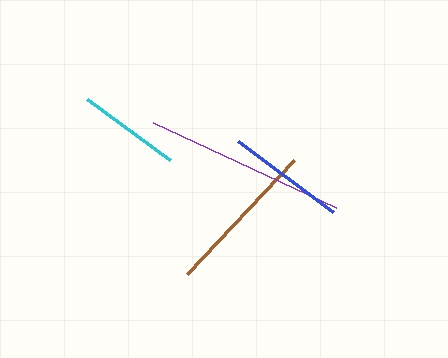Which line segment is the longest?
The purple line is the longest at approximately 202 pixels.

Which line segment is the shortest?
The cyan line is the shortest at approximately 103 pixels.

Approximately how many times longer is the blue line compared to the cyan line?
The blue line is approximately 1.1 times the length of the cyan line.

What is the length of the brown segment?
The brown segment is approximately 156 pixels long.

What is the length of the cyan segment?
The cyan segment is approximately 103 pixels long.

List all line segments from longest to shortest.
From longest to shortest: purple, brown, blue, cyan.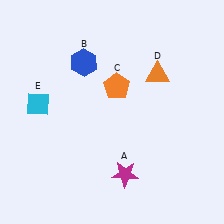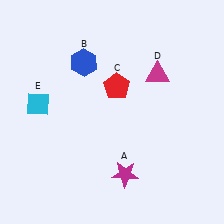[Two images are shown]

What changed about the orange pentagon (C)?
In Image 1, C is orange. In Image 2, it changed to red.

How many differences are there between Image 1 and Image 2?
There are 2 differences between the two images.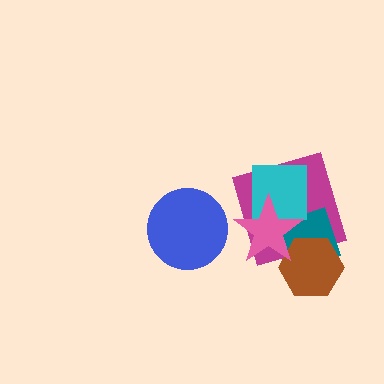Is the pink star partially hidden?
No, no other shape covers it.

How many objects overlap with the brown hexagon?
3 objects overlap with the brown hexagon.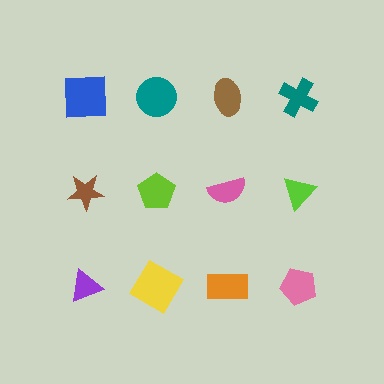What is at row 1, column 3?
A brown ellipse.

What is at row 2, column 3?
A pink semicircle.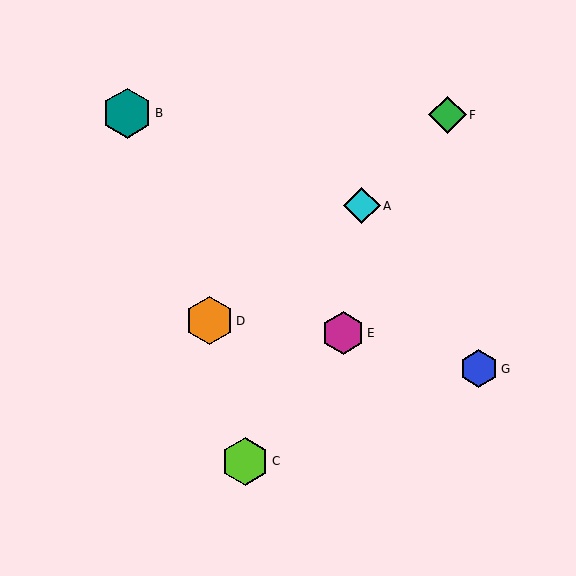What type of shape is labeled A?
Shape A is a cyan diamond.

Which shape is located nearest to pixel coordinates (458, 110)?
The green diamond (labeled F) at (448, 115) is nearest to that location.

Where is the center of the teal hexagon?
The center of the teal hexagon is at (127, 113).